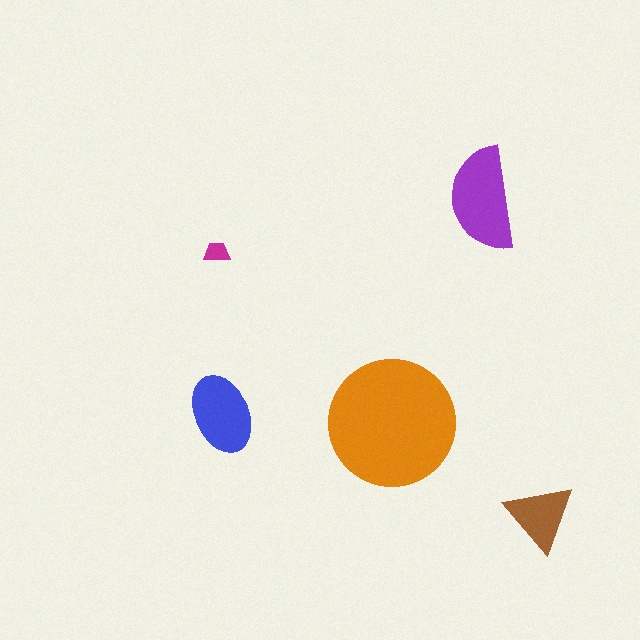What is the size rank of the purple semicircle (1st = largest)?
2nd.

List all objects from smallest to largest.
The magenta trapezoid, the brown triangle, the blue ellipse, the purple semicircle, the orange circle.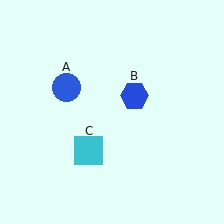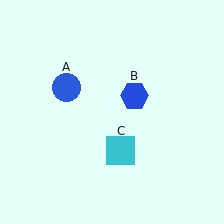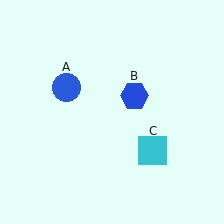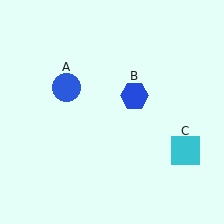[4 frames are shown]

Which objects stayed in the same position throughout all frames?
Blue circle (object A) and blue hexagon (object B) remained stationary.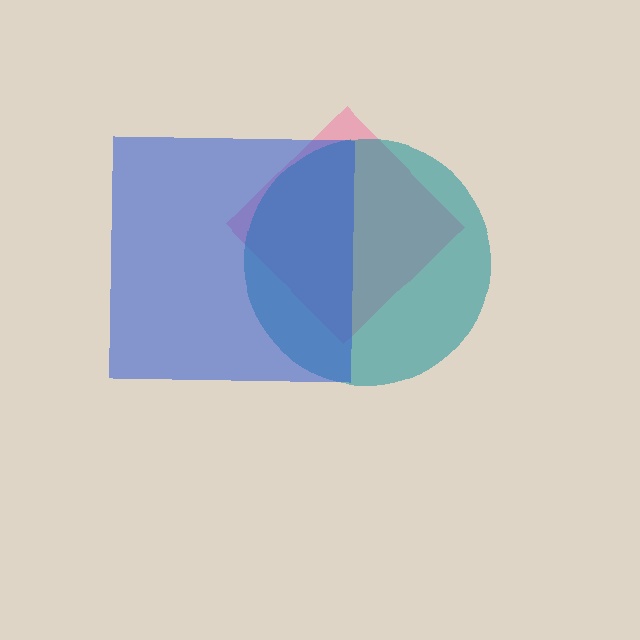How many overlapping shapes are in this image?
There are 3 overlapping shapes in the image.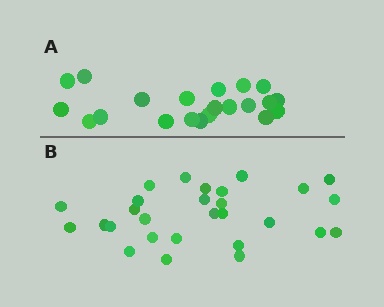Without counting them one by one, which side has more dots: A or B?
Region B (the bottom region) has more dots.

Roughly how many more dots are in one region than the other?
Region B has roughly 8 or so more dots than region A.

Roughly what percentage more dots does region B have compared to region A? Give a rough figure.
About 35% more.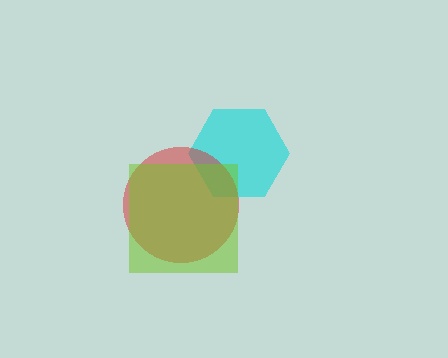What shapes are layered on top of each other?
The layered shapes are: a cyan hexagon, a red circle, a lime square.